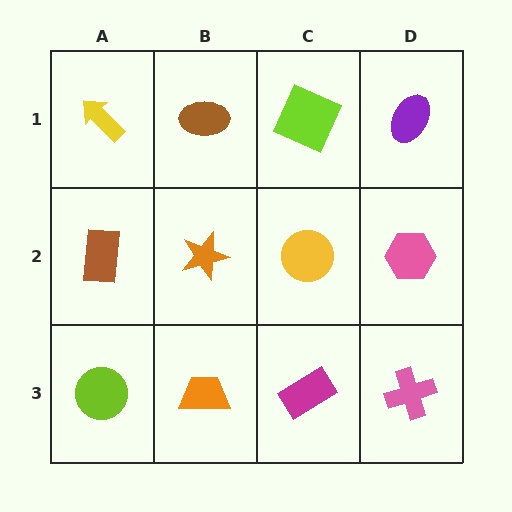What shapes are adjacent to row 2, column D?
A purple ellipse (row 1, column D), a pink cross (row 3, column D), a yellow circle (row 2, column C).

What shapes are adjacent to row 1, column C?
A yellow circle (row 2, column C), a brown ellipse (row 1, column B), a purple ellipse (row 1, column D).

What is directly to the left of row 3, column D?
A magenta rectangle.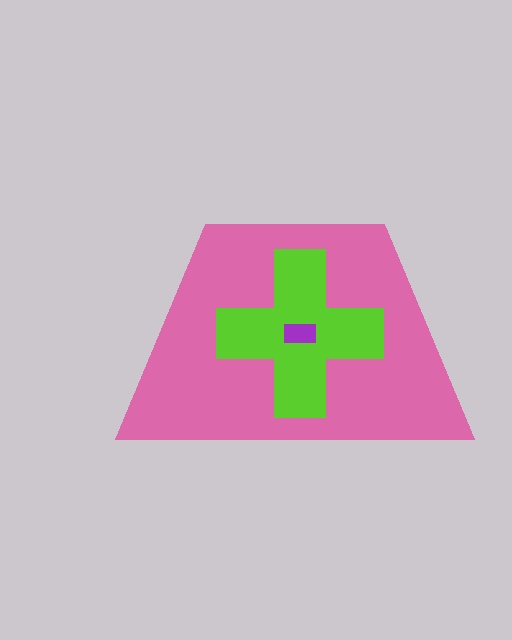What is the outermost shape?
The pink trapezoid.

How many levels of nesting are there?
3.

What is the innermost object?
The purple rectangle.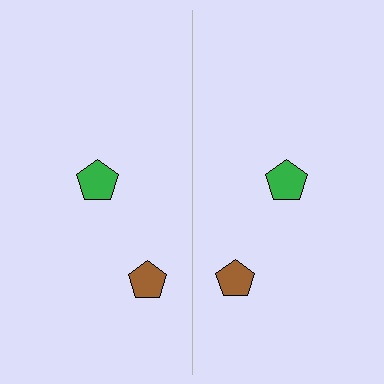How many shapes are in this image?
There are 4 shapes in this image.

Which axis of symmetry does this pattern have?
The pattern has a vertical axis of symmetry running through the center of the image.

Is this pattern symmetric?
Yes, this pattern has bilateral (reflection) symmetry.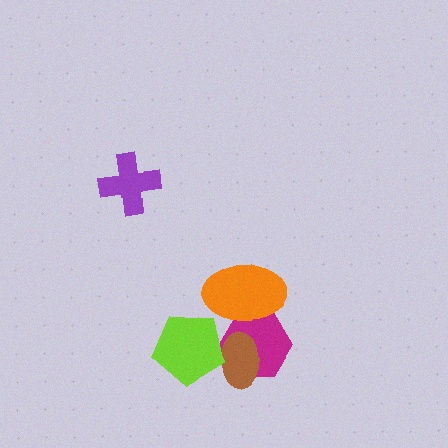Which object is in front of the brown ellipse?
The lime pentagon is in front of the brown ellipse.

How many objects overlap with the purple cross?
0 objects overlap with the purple cross.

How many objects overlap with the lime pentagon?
2 objects overlap with the lime pentagon.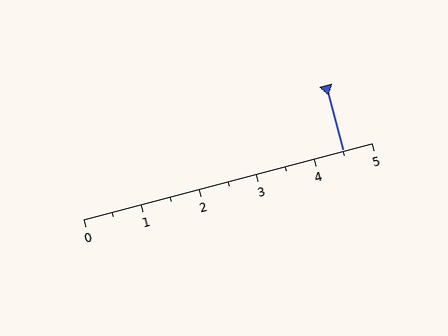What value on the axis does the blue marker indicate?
The marker indicates approximately 4.5.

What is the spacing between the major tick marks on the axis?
The major ticks are spaced 1 apart.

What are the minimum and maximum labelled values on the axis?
The axis runs from 0 to 5.